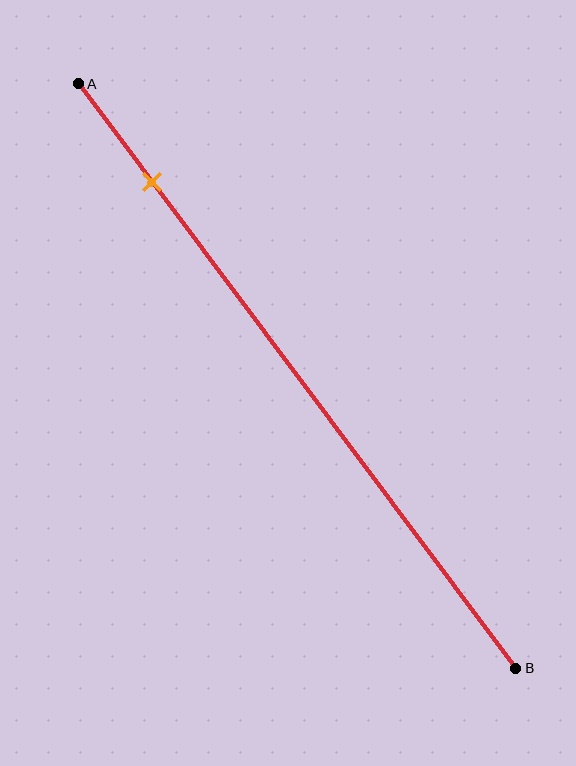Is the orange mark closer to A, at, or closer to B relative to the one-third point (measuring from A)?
The orange mark is closer to point A than the one-third point of segment AB.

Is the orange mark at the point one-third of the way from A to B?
No, the mark is at about 15% from A, not at the 33% one-third point.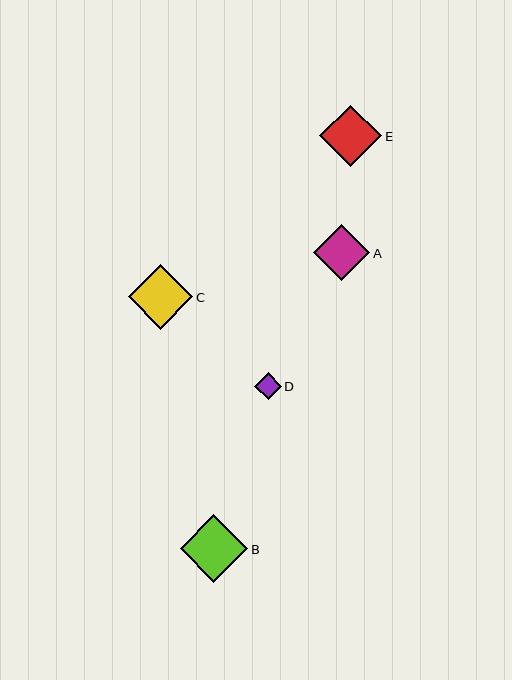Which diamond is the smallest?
Diamond D is the smallest with a size of approximately 27 pixels.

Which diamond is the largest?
Diamond B is the largest with a size of approximately 68 pixels.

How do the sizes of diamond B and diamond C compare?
Diamond B and diamond C are approximately the same size.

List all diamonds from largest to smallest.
From largest to smallest: B, C, E, A, D.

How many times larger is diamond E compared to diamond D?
Diamond E is approximately 2.3 times the size of diamond D.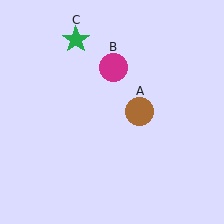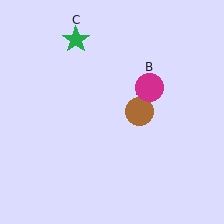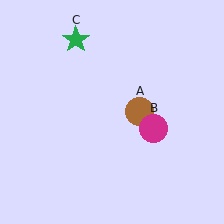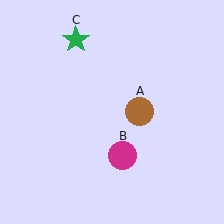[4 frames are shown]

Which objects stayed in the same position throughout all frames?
Brown circle (object A) and green star (object C) remained stationary.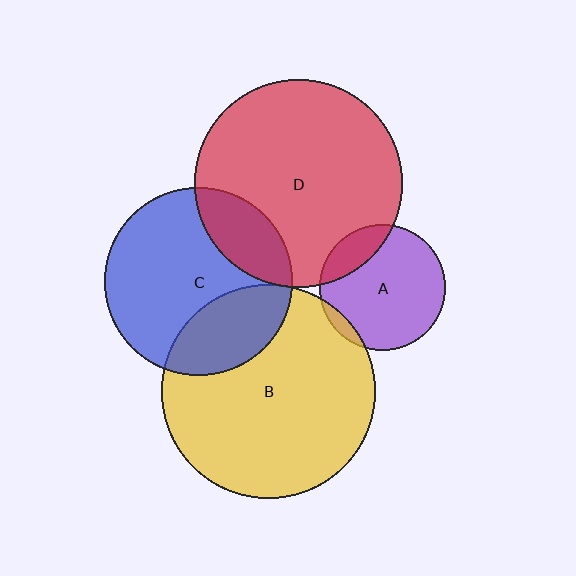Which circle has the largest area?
Circle B (yellow).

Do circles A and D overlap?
Yes.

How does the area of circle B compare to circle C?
Approximately 1.3 times.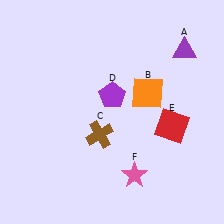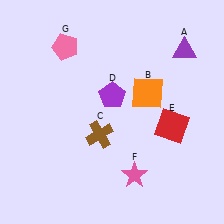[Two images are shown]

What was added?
A pink pentagon (G) was added in Image 2.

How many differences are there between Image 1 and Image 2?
There is 1 difference between the two images.